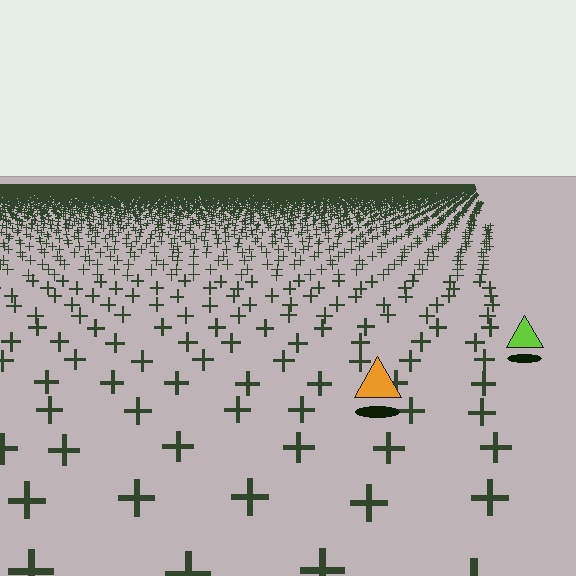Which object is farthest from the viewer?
The lime triangle is farthest from the viewer. It appears smaller and the ground texture around it is denser.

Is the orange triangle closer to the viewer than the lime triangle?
Yes. The orange triangle is closer — you can tell from the texture gradient: the ground texture is coarser near it.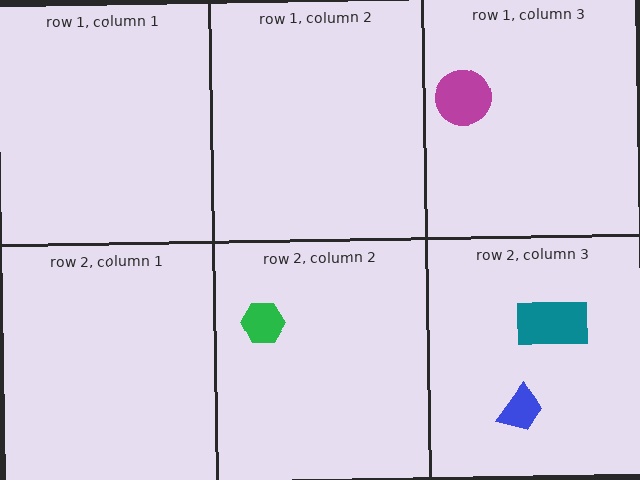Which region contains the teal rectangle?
The row 2, column 3 region.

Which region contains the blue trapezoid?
The row 2, column 3 region.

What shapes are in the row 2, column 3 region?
The blue trapezoid, the teal rectangle.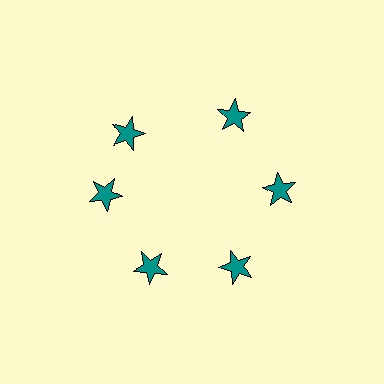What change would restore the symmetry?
The symmetry would be restored by rotating it back into even spacing with its neighbors so that all 6 stars sit at equal angles and equal distance from the center.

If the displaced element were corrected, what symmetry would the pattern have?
It would have 6-fold rotational symmetry — the pattern would map onto itself every 60 degrees.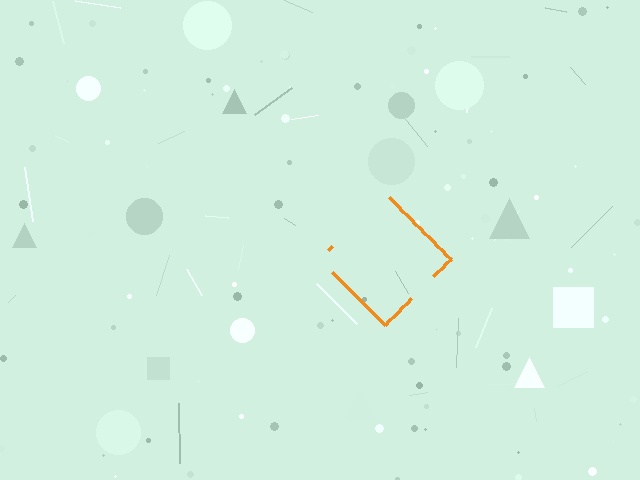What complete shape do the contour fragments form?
The contour fragments form a diamond.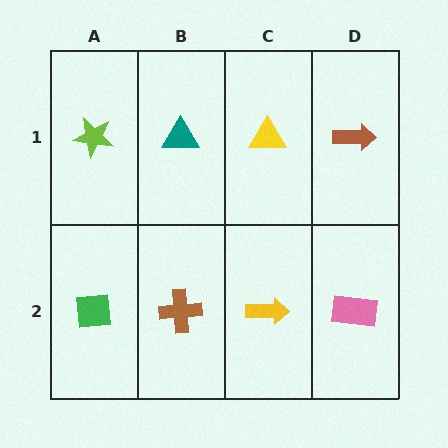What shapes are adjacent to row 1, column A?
A green square (row 2, column A), a teal triangle (row 1, column B).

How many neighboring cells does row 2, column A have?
2.